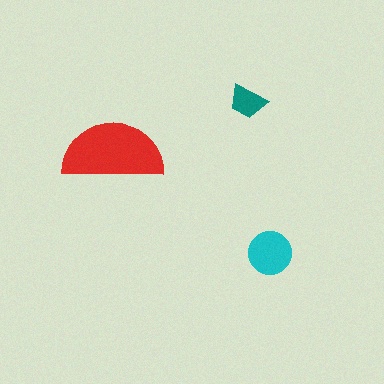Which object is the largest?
The red semicircle.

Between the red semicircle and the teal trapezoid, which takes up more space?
The red semicircle.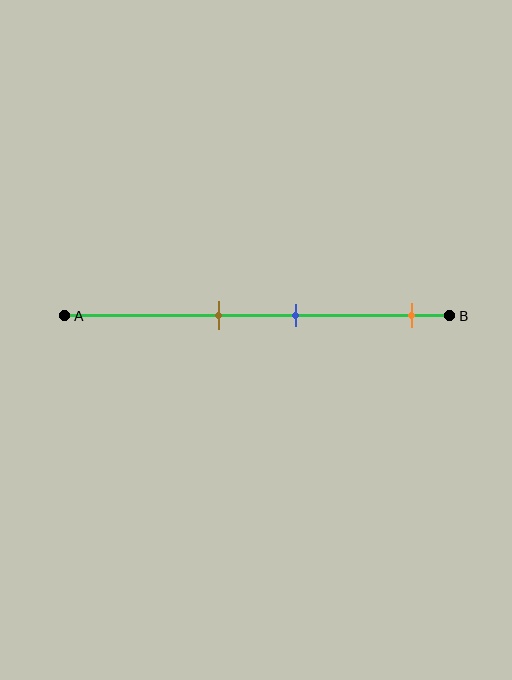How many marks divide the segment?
There are 3 marks dividing the segment.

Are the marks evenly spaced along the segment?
No, the marks are not evenly spaced.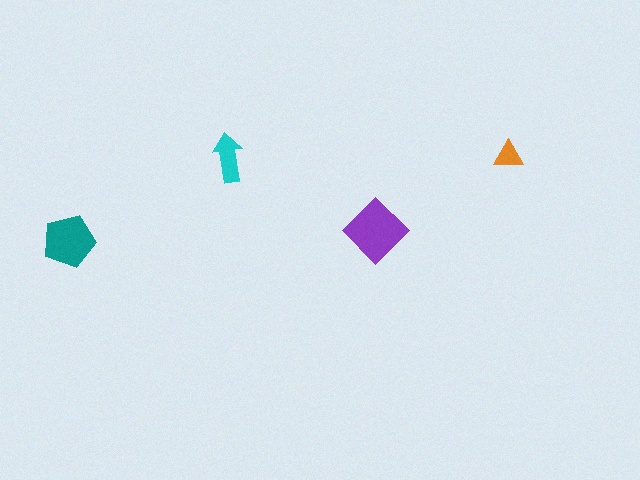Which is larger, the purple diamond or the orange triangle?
The purple diamond.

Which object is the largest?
The purple diamond.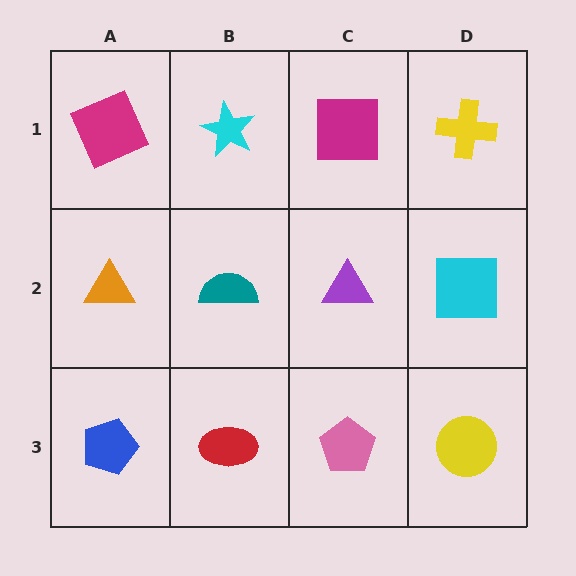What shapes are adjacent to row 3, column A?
An orange triangle (row 2, column A), a red ellipse (row 3, column B).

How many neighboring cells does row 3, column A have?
2.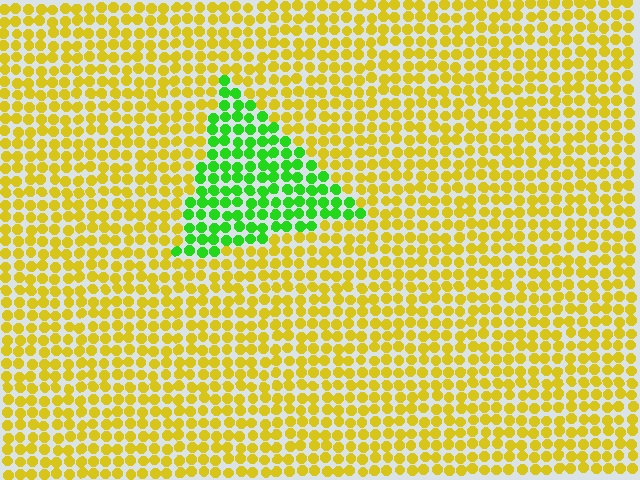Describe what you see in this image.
The image is filled with small yellow elements in a uniform arrangement. A triangle-shaped region is visible where the elements are tinted to a slightly different hue, forming a subtle color boundary.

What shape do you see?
I see a triangle.